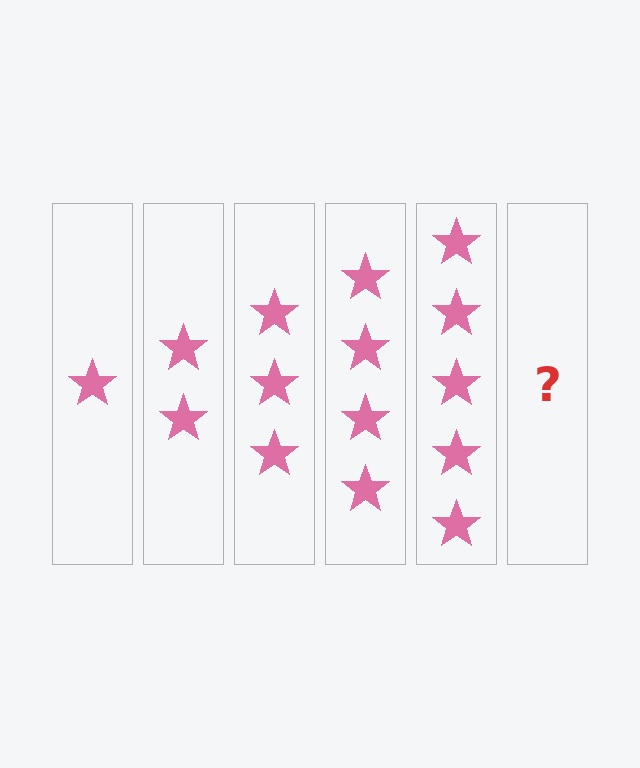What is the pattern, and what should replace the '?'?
The pattern is that each step adds one more star. The '?' should be 6 stars.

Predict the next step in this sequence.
The next step is 6 stars.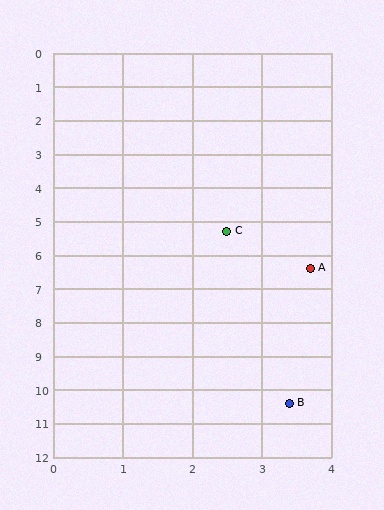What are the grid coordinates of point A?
Point A is at approximately (3.7, 6.4).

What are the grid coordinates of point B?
Point B is at approximately (3.4, 10.4).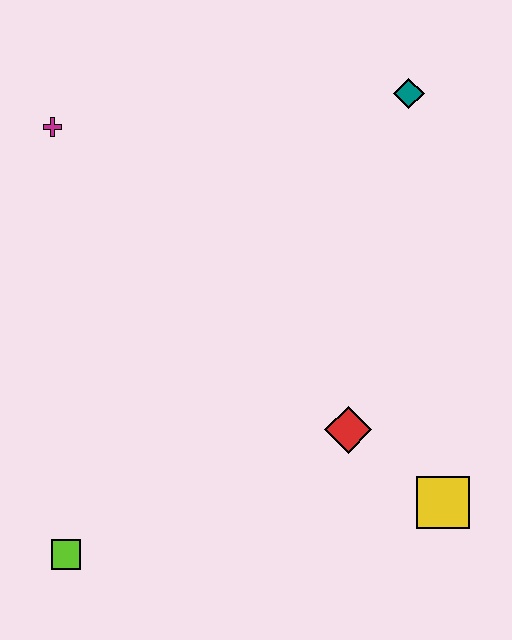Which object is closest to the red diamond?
The yellow square is closest to the red diamond.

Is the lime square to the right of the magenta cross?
Yes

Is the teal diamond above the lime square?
Yes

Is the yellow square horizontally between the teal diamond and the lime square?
No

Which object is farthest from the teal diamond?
The lime square is farthest from the teal diamond.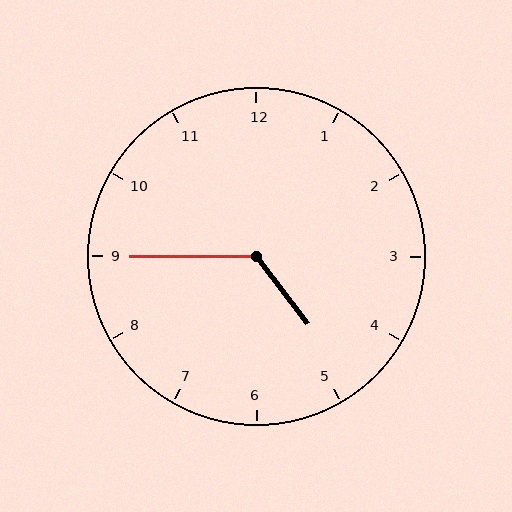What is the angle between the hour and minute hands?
Approximately 128 degrees.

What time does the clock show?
4:45.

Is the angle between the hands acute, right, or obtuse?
It is obtuse.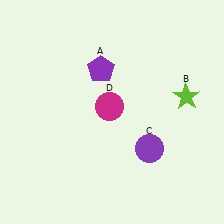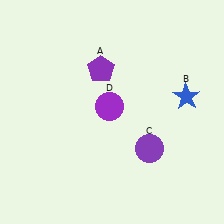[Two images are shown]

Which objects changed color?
B changed from lime to blue. D changed from magenta to purple.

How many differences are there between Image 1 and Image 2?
There are 2 differences between the two images.